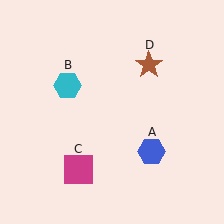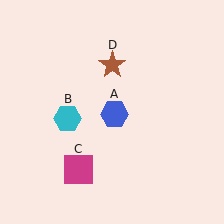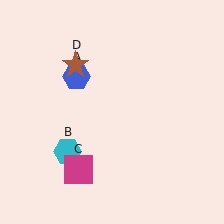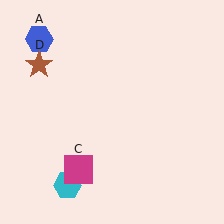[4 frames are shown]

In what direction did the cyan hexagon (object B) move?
The cyan hexagon (object B) moved down.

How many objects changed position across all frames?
3 objects changed position: blue hexagon (object A), cyan hexagon (object B), brown star (object D).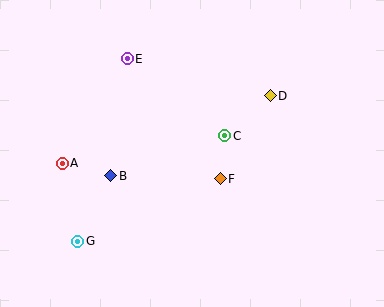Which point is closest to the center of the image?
Point C at (225, 136) is closest to the center.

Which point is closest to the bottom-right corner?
Point F is closest to the bottom-right corner.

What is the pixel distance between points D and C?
The distance between D and C is 61 pixels.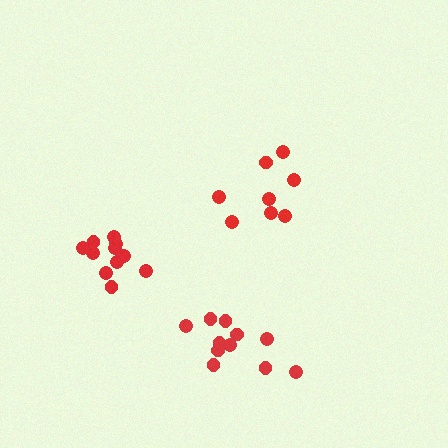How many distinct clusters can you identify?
There are 3 distinct clusters.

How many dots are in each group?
Group 1: 8 dots, Group 2: 11 dots, Group 3: 11 dots (30 total).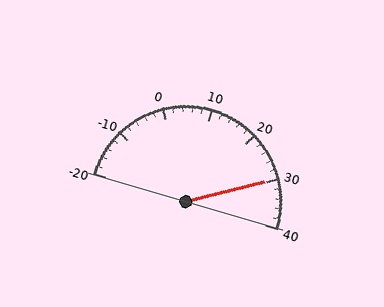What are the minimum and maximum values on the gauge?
The gauge ranges from -20 to 40.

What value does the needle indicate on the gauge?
The needle indicates approximately 30.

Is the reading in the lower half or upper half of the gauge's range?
The reading is in the upper half of the range (-20 to 40).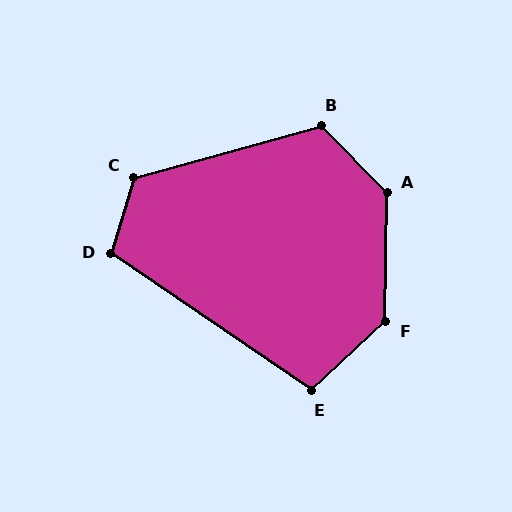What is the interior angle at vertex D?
Approximately 108 degrees (obtuse).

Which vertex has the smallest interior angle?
E, at approximately 103 degrees.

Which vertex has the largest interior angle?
A, at approximately 135 degrees.